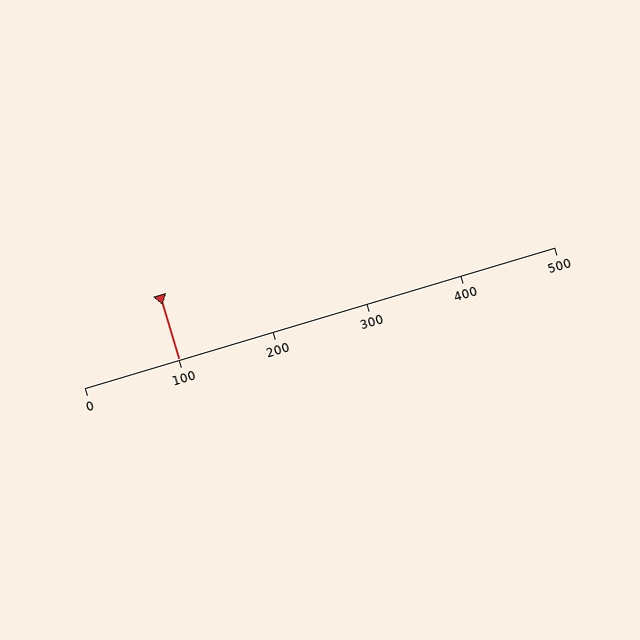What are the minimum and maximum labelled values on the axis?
The axis runs from 0 to 500.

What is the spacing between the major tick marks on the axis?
The major ticks are spaced 100 apart.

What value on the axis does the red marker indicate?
The marker indicates approximately 100.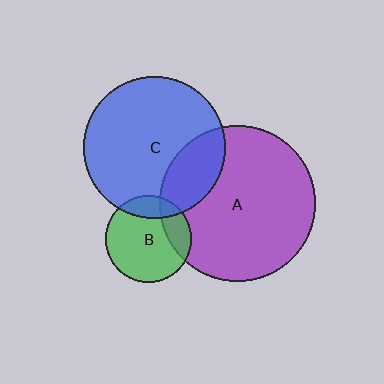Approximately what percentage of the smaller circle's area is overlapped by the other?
Approximately 20%.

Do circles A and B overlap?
Yes.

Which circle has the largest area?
Circle A (purple).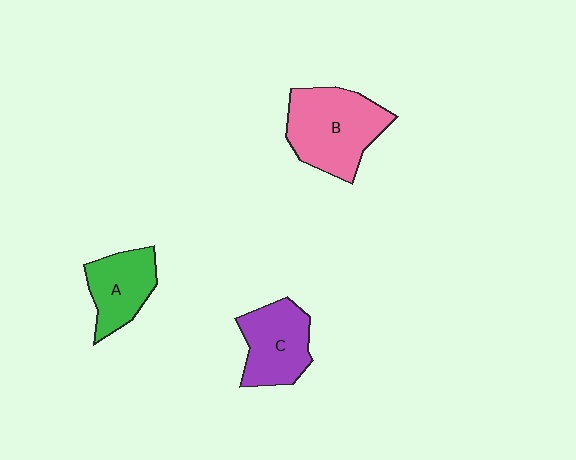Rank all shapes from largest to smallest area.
From largest to smallest: B (pink), C (purple), A (green).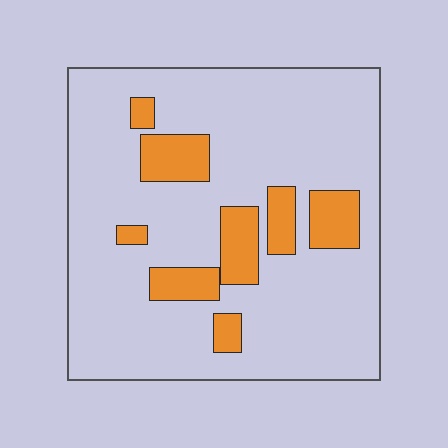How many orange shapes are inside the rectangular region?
8.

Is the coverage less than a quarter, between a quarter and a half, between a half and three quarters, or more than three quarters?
Less than a quarter.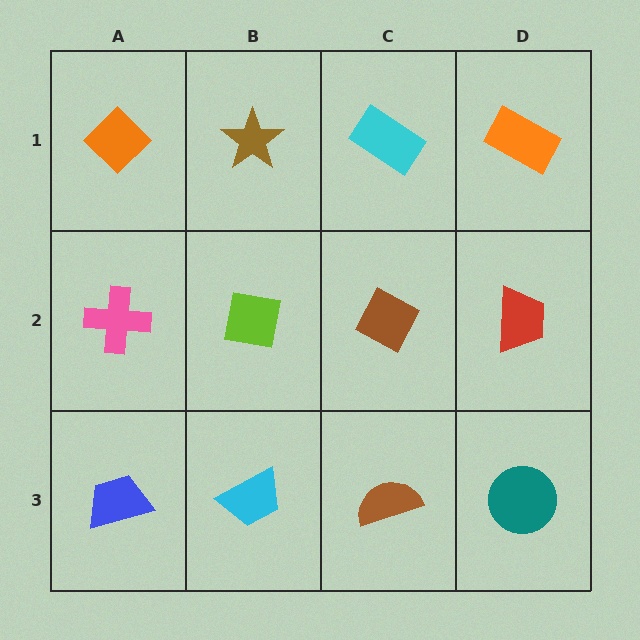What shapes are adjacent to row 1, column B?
A lime square (row 2, column B), an orange diamond (row 1, column A), a cyan rectangle (row 1, column C).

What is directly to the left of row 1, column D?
A cyan rectangle.